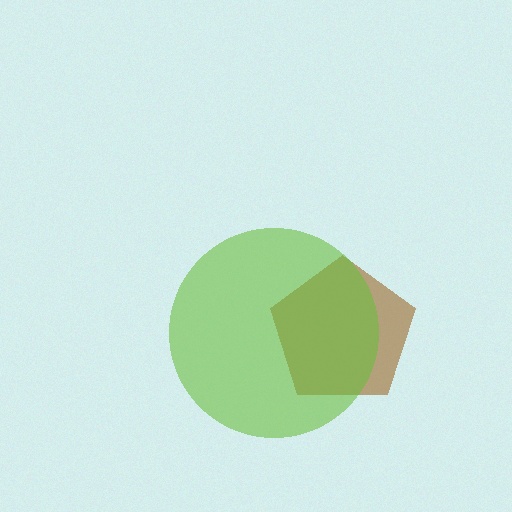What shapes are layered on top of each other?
The layered shapes are: a brown pentagon, a lime circle.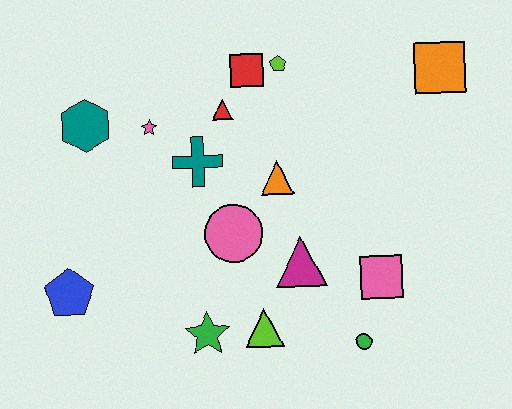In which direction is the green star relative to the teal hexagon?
The green star is below the teal hexagon.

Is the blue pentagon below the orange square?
Yes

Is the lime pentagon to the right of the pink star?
Yes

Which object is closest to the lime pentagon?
The red square is closest to the lime pentagon.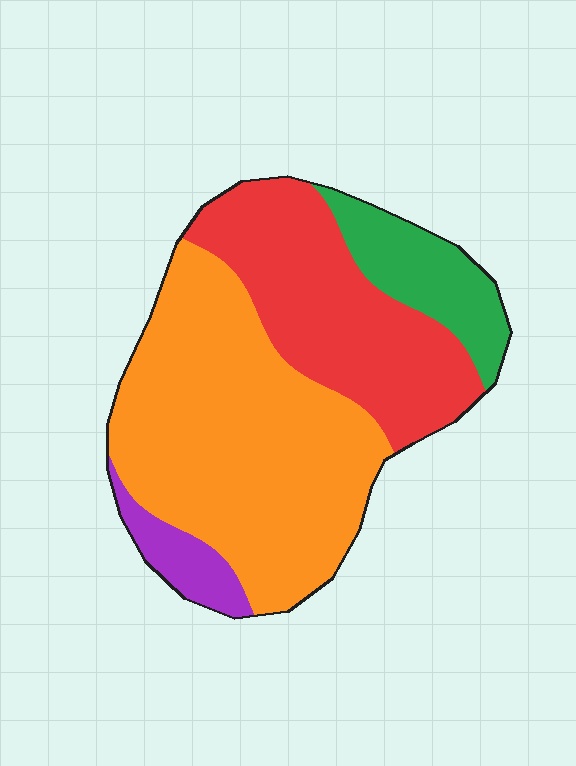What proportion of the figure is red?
Red takes up about one third (1/3) of the figure.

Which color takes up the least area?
Purple, at roughly 5%.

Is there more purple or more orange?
Orange.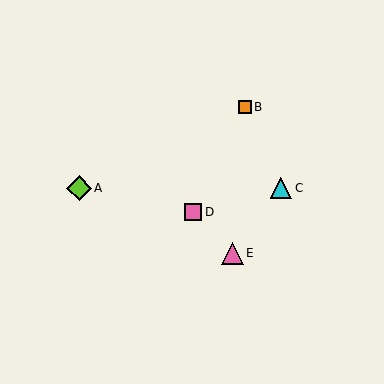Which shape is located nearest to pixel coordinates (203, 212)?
The pink square (labeled D) at (193, 212) is nearest to that location.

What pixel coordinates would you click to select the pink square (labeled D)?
Click at (193, 212) to select the pink square D.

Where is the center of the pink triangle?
The center of the pink triangle is at (233, 253).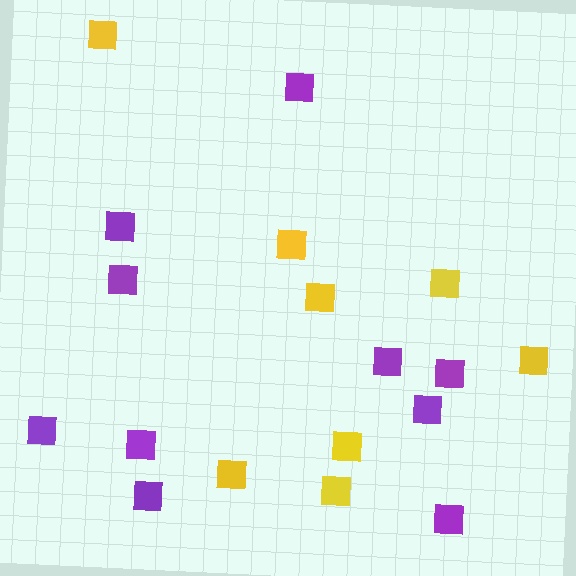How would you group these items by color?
There are 2 groups: one group of purple squares (10) and one group of yellow squares (8).